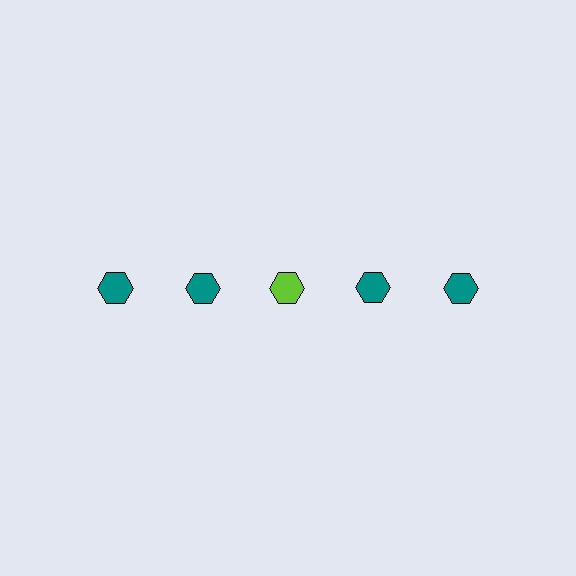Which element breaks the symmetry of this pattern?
The lime hexagon in the top row, center column breaks the symmetry. All other shapes are teal hexagons.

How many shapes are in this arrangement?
There are 5 shapes arranged in a grid pattern.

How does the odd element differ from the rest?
It has a different color: lime instead of teal.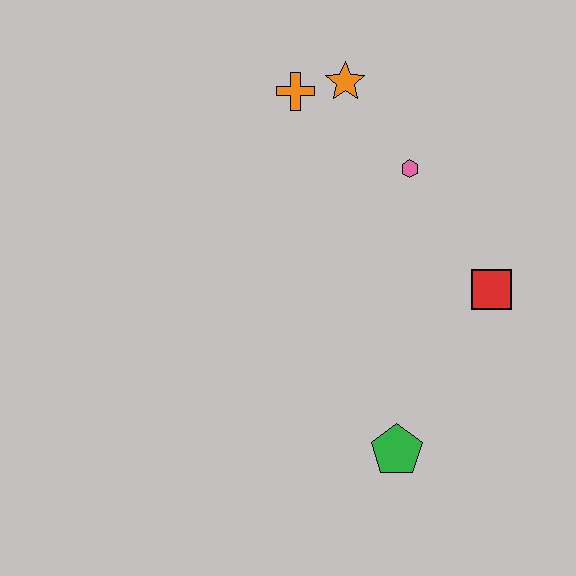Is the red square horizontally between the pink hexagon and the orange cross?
No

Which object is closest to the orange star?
The orange cross is closest to the orange star.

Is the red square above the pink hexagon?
No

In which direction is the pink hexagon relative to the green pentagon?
The pink hexagon is above the green pentagon.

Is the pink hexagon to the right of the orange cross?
Yes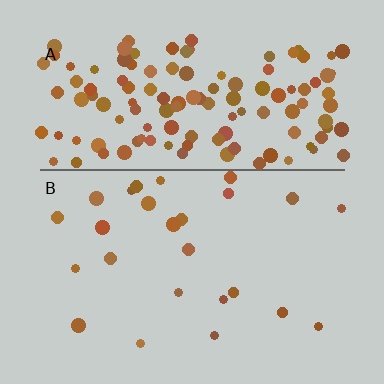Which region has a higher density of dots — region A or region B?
A (the top).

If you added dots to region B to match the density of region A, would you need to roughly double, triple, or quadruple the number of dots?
Approximately quadruple.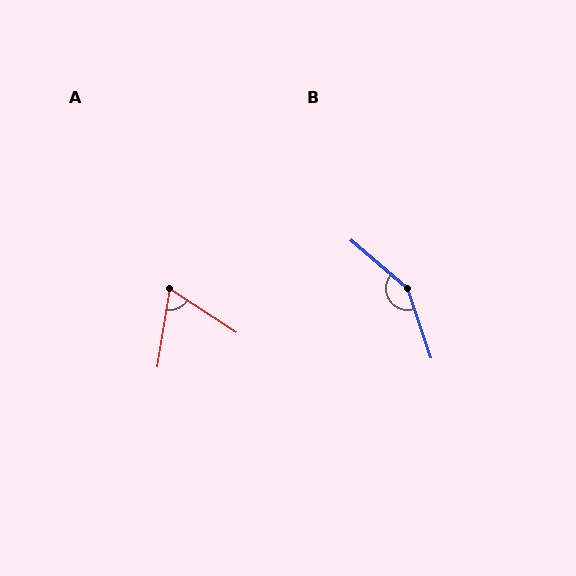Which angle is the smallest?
A, at approximately 66 degrees.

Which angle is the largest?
B, at approximately 149 degrees.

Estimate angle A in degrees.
Approximately 66 degrees.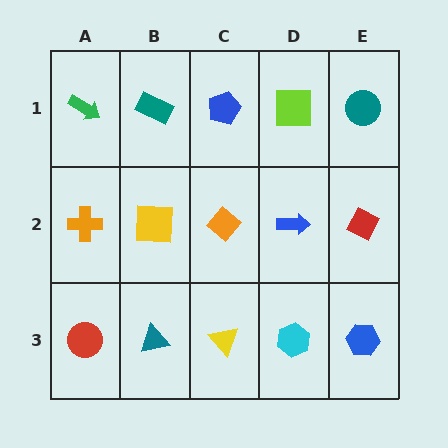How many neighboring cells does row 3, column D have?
3.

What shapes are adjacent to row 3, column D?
A blue arrow (row 2, column D), a yellow triangle (row 3, column C), a blue hexagon (row 3, column E).